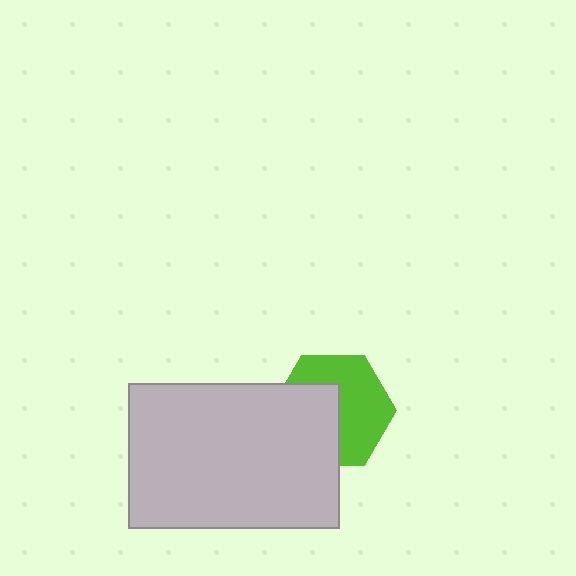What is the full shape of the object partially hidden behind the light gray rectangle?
The partially hidden object is a lime hexagon.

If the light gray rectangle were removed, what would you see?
You would see the complete lime hexagon.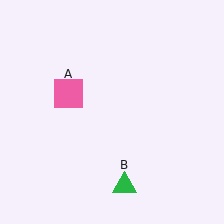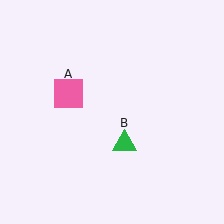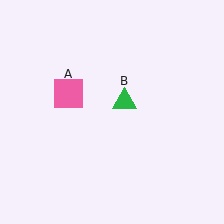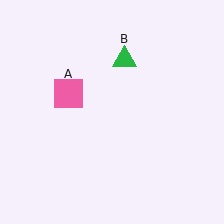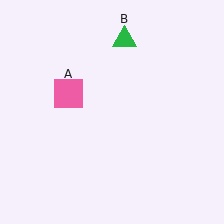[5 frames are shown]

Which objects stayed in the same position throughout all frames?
Pink square (object A) remained stationary.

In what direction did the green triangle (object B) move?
The green triangle (object B) moved up.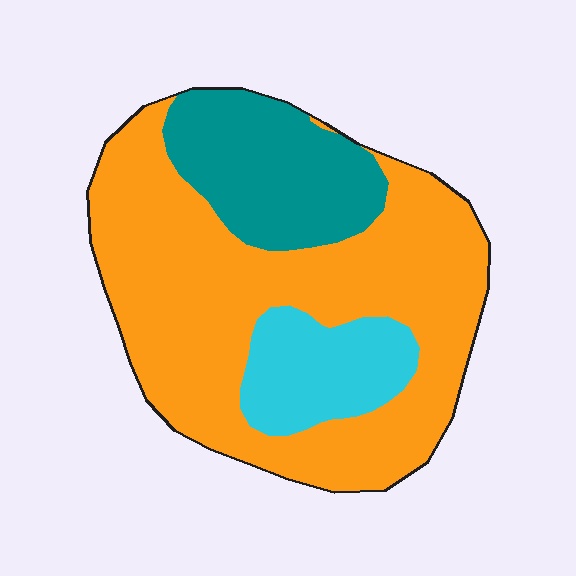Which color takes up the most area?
Orange, at roughly 65%.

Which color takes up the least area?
Cyan, at roughly 15%.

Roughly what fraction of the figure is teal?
Teal takes up between a sixth and a third of the figure.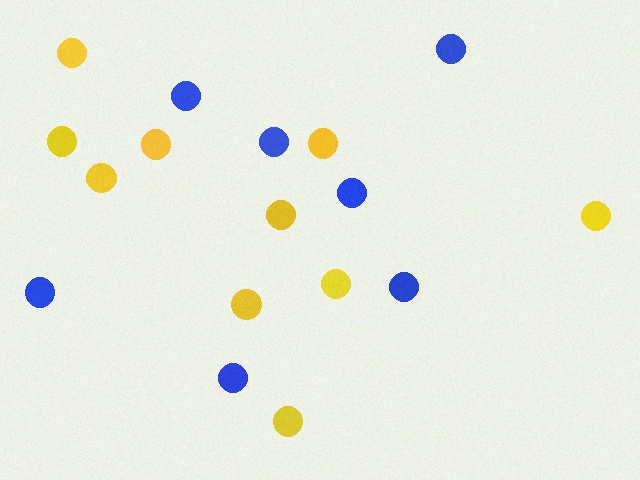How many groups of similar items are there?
There are 2 groups: one group of yellow circles (10) and one group of blue circles (7).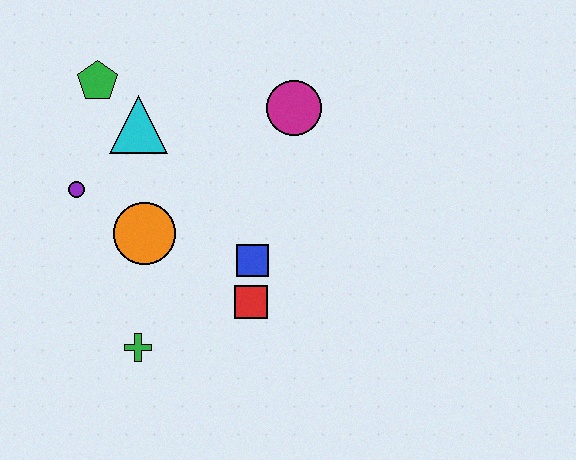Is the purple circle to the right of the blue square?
No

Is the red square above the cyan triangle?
No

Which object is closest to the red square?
The blue square is closest to the red square.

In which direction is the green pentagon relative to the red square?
The green pentagon is above the red square.